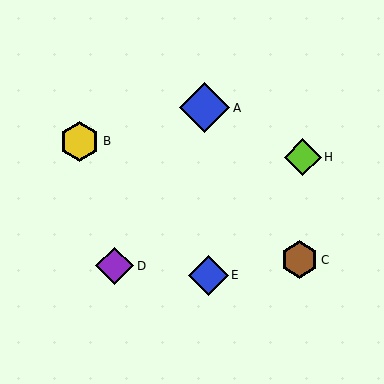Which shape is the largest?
The blue diamond (labeled A) is the largest.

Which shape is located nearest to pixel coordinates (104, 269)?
The purple diamond (labeled D) at (115, 266) is nearest to that location.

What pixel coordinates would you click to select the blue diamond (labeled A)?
Click at (205, 108) to select the blue diamond A.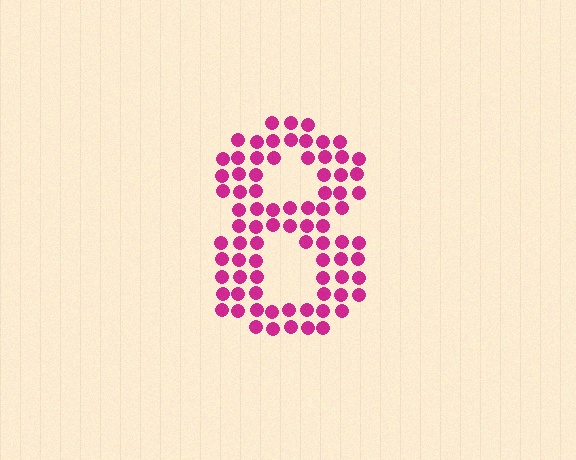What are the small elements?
The small elements are circles.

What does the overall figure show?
The overall figure shows the digit 8.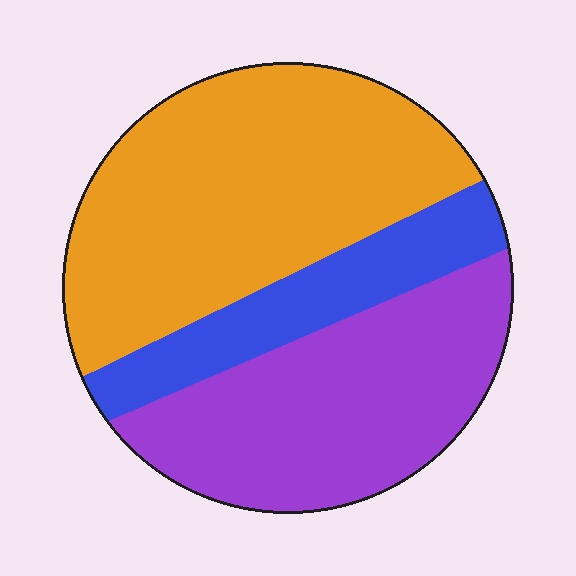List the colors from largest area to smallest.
From largest to smallest: orange, purple, blue.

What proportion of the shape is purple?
Purple takes up about three eighths (3/8) of the shape.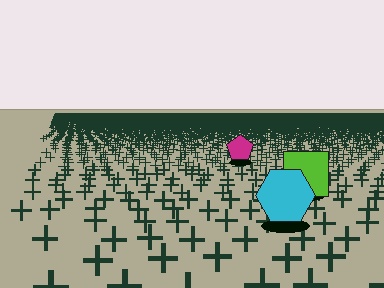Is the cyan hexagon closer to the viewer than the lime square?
Yes. The cyan hexagon is closer — you can tell from the texture gradient: the ground texture is coarser near it.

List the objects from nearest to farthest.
From nearest to farthest: the cyan hexagon, the lime square, the magenta pentagon.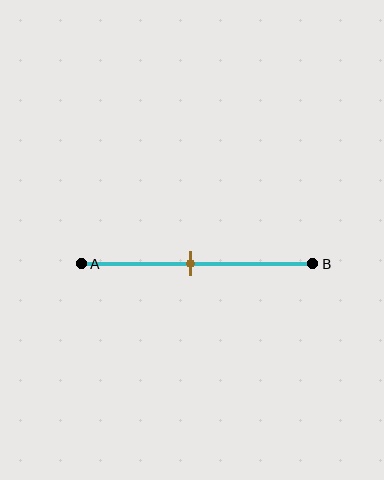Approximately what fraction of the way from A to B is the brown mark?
The brown mark is approximately 45% of the way from A to B.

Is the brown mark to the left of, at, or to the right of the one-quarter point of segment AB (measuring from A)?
The brown mark is to the right of the one-quarter point of segment AB.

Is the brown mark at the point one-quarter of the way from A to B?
No, the mark is at about 45% from A, not at the 25% one-quarter point.